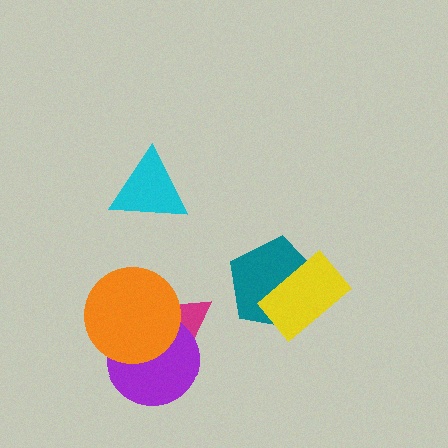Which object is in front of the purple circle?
The orange circle is in front of the purple circle.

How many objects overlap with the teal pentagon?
1 object overlaps with the teal pentagon.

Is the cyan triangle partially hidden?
No, no other shape covers it.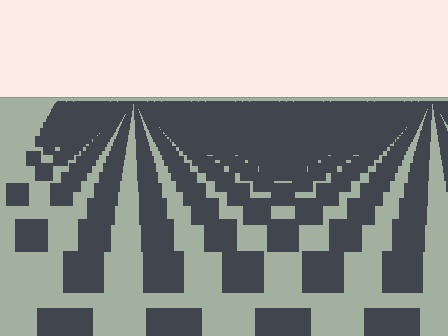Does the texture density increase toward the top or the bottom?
Density increases toward the top.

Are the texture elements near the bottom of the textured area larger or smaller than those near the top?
Larger. Near the bottom, elements are closer to the viewer and appear at a bigger on-screen size.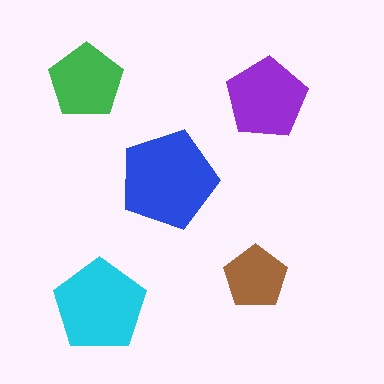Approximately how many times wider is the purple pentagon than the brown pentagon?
About 1.5 times wider.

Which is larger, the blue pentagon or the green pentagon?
The blue one.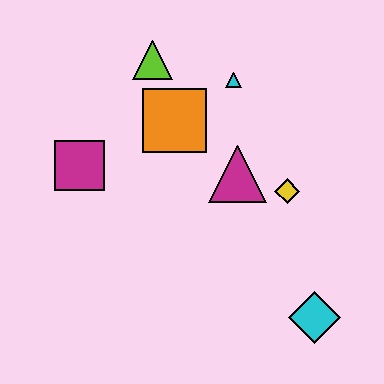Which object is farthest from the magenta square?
The cyan diamond is farthest from the magenta square.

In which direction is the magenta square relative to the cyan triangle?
The magenta square is to the left of the cyan triangle.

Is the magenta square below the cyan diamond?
No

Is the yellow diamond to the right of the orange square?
Yes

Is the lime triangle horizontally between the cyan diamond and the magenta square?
Yes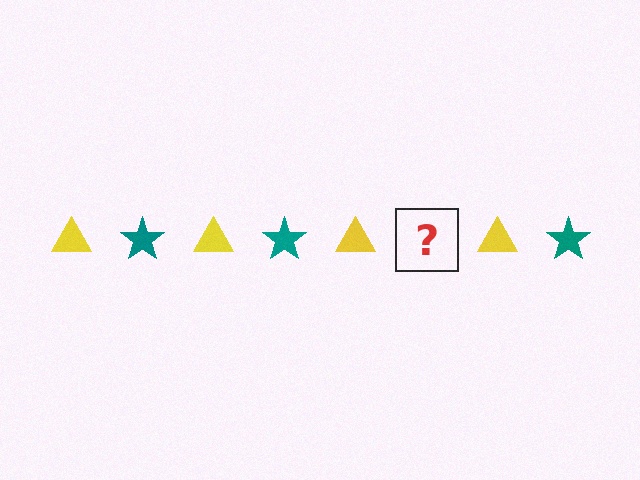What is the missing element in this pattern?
The missing element is a teal star.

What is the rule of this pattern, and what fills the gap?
The rule is that the pattern alternates between yellow triangle and teal star. The gap should be filled with a teal star.